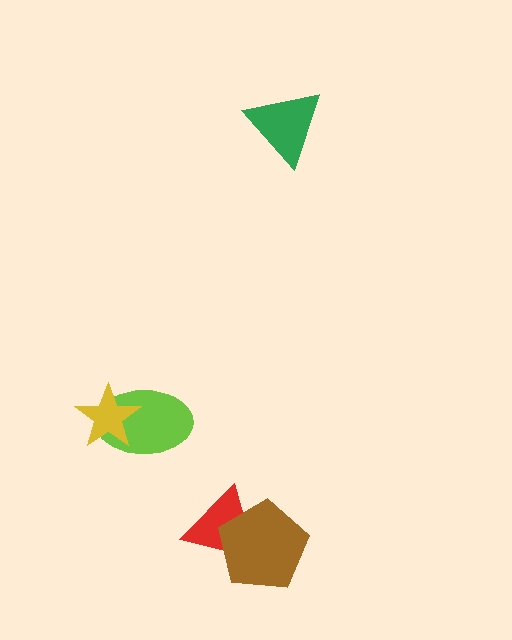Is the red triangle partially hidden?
Yes, it is partially covered by another shape.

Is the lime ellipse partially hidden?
Yes, it is partially covered by another shape.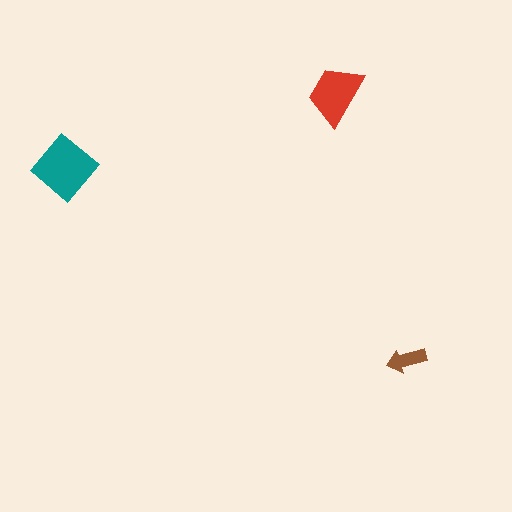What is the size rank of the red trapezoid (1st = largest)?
2nd.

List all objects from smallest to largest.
The brown arrow, the red trapezoid, the teal diamond.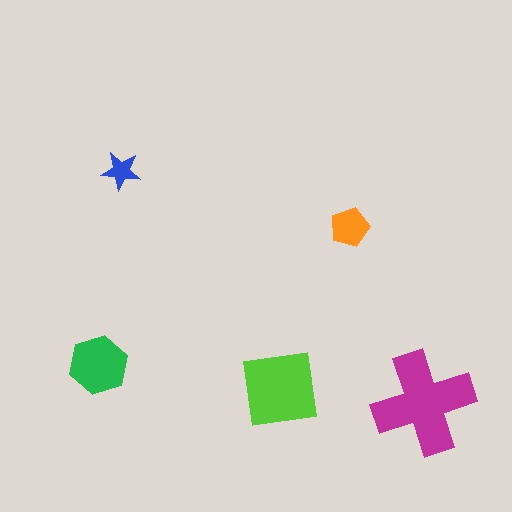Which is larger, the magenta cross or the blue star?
The magenta cross.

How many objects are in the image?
There are 5 objects in the image.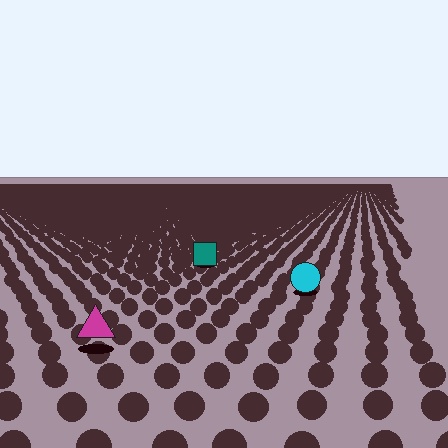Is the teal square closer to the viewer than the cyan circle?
No. The cyan circle is closer — you can tell from the texture gradient: the ground texture is coarser near it.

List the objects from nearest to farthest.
From nearest to farthest: the magenta triangle, the cyan circle, the teal square.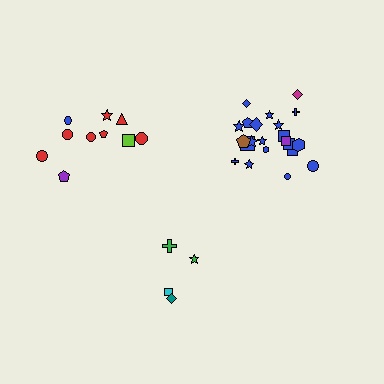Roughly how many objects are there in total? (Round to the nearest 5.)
Roughly 35 objects in total.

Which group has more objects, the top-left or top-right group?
The top-right group.